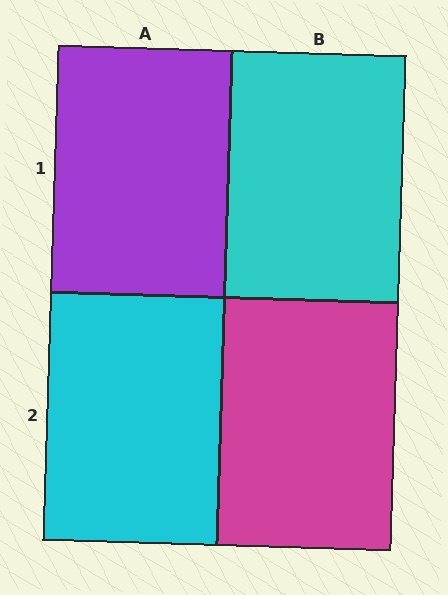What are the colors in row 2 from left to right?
Cyan, magenta.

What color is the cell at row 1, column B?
Cyan.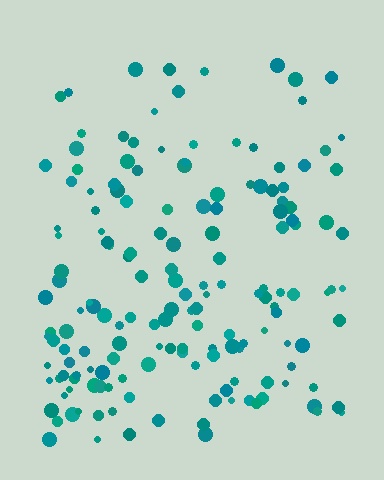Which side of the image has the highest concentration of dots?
The bottom.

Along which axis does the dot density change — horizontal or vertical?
Vertical.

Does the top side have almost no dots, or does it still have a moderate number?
Still a moderate number, just noticeably fewer than the bottom.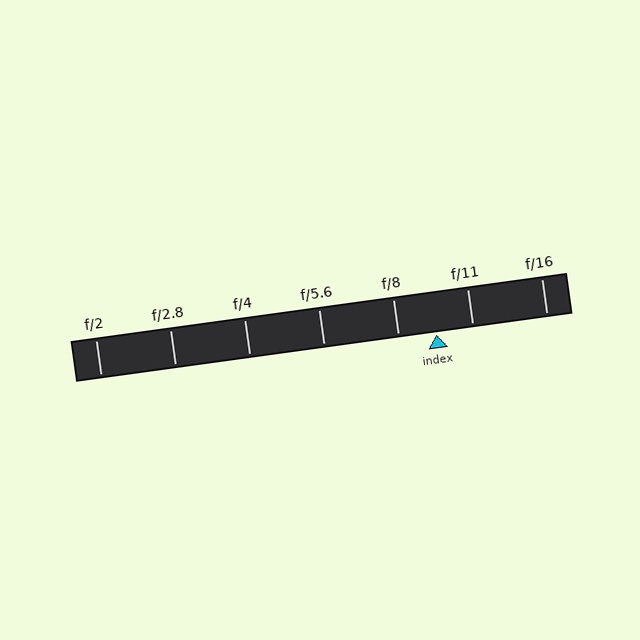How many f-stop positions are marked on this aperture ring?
There are 7 f-stop positions marked.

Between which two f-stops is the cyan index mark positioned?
The index mark is between f/8 and f/11.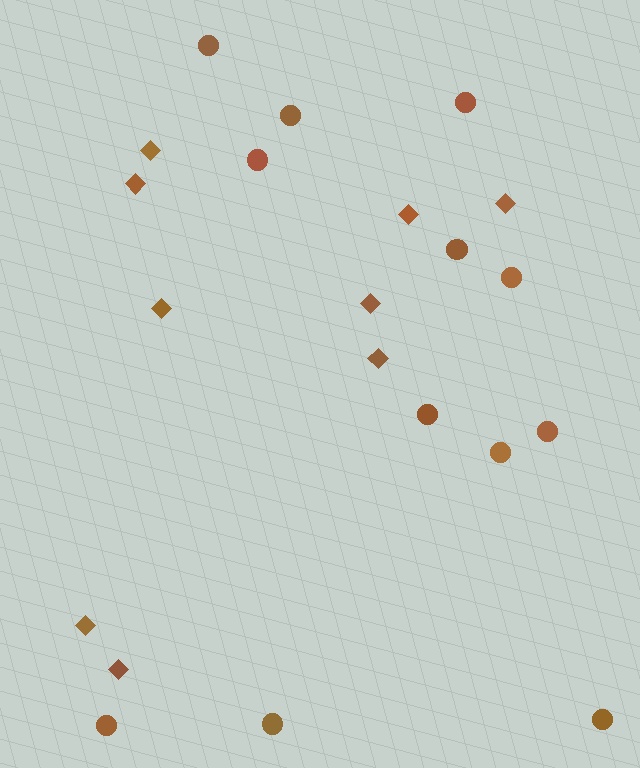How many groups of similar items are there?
There are 2 groups: one group of circles (12) and one group of diamonds (9).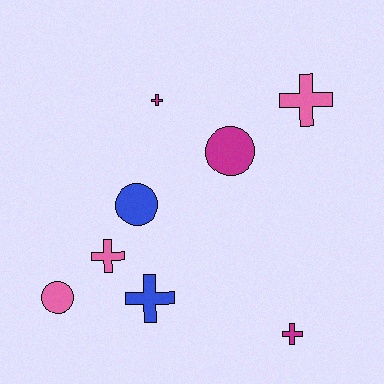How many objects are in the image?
There are 8 objects.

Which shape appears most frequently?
Cross, with 5 objects.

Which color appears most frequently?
Pink, with 3 objects.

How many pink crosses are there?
There are 2 pink crosses.